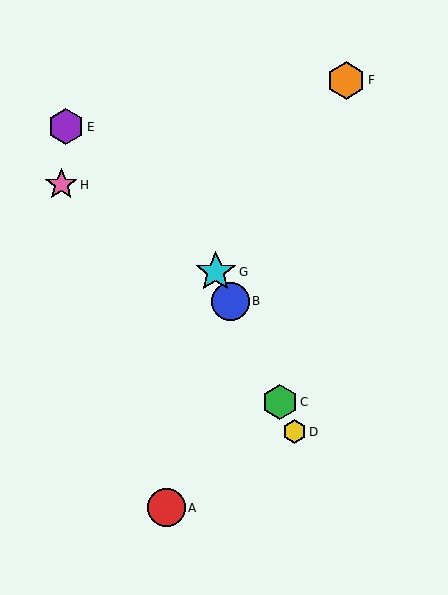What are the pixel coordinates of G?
Object G is at (216, 272).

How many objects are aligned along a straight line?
4 objects (B, C, D, G) are aligned along a straight line.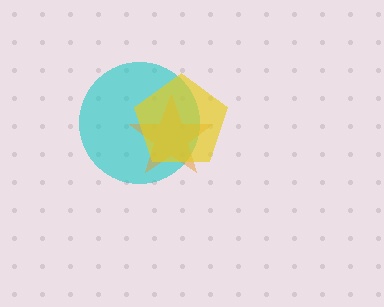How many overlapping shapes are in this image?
There are 3 overlapping shapes in the image.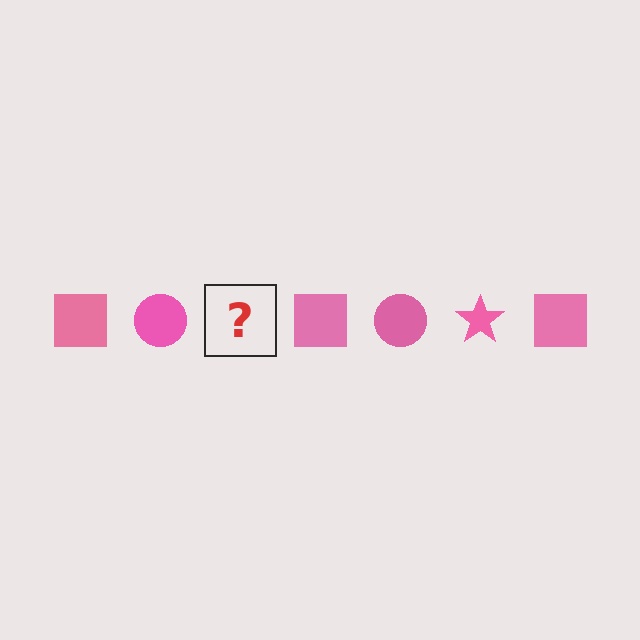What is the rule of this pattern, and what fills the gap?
The rule is that the pattern cycles through square, circle, star shapes in pink. The gap should be filled with a pink star.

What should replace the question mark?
The question mark should be replaced with a pink star.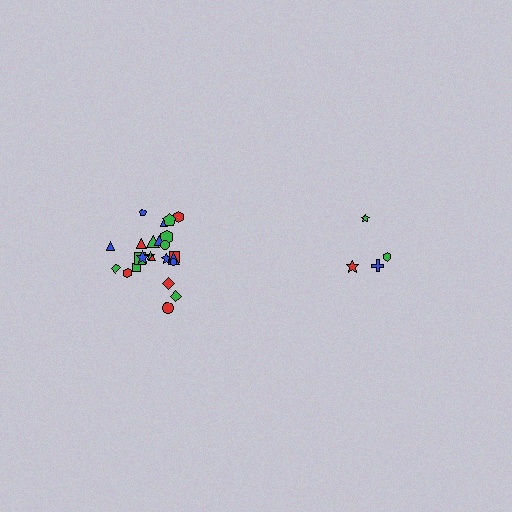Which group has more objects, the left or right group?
The left group.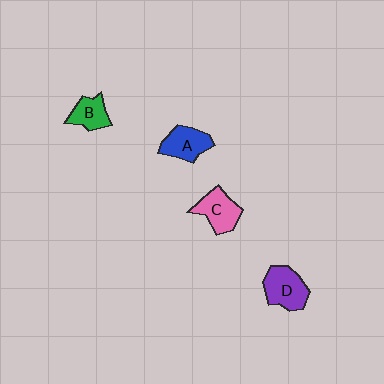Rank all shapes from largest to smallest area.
From largest to smallest: D (purple), C (pink), A (blue), B (green).